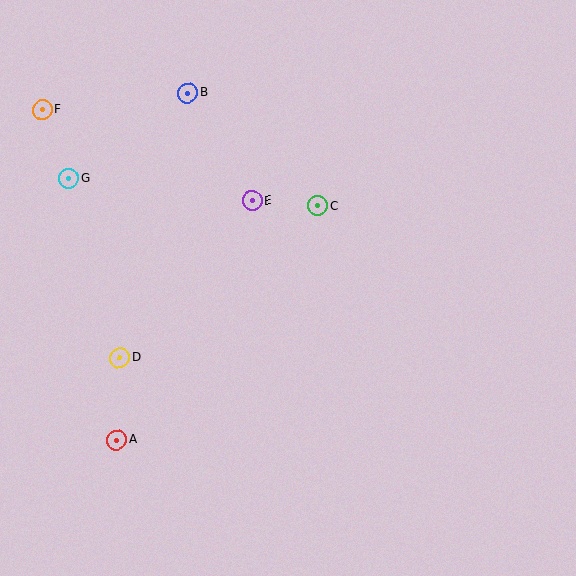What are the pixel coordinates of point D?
Point D is at (120, 358).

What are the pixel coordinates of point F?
Point F is at (43, 110).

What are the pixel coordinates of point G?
Point G is at (69, 179).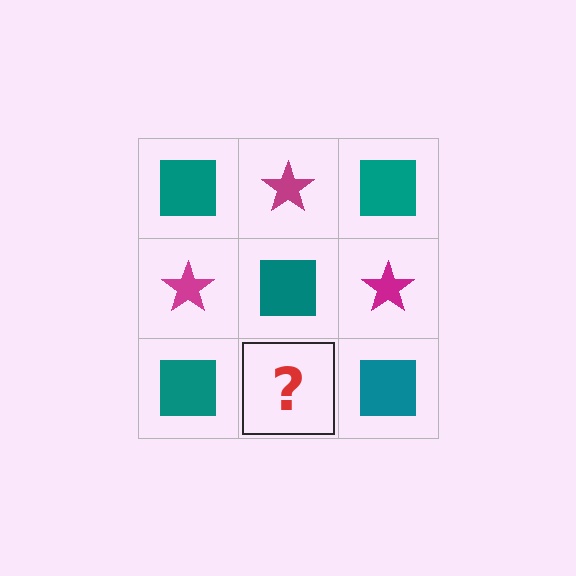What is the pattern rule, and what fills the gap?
The rule is that it alternates teal square and magenta star in a checkerboard pattern. The gap should be filled with a magenta star.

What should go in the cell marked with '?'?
The missing cell should contain a magenta star.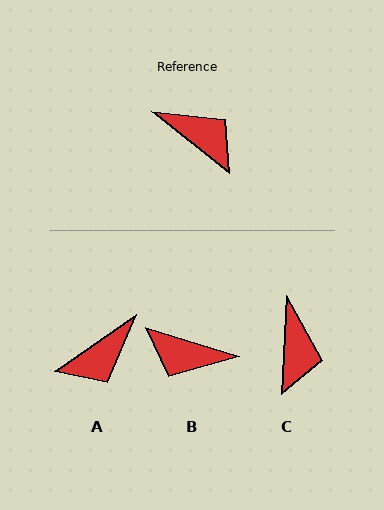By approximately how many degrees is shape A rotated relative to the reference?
Approximately 107 degrees clockwise.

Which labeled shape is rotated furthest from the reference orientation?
B, about 159 degrees away.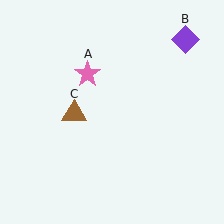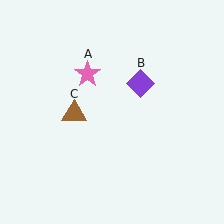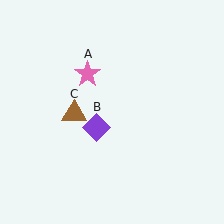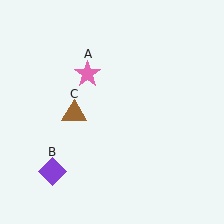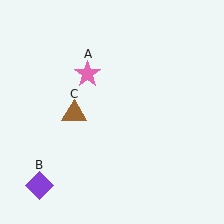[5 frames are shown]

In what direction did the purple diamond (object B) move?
The purple diamond (object B) moved down and to the left.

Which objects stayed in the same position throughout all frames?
Pink star (object A) and brown triangle (object C) remained stationary.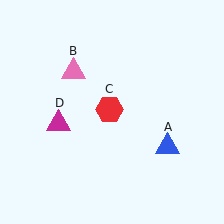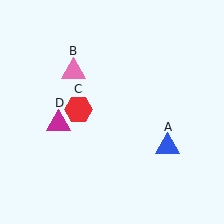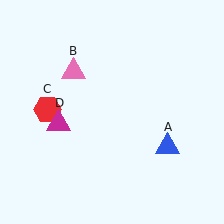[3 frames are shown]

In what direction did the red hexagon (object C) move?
The red hexagon (object C) moved left.